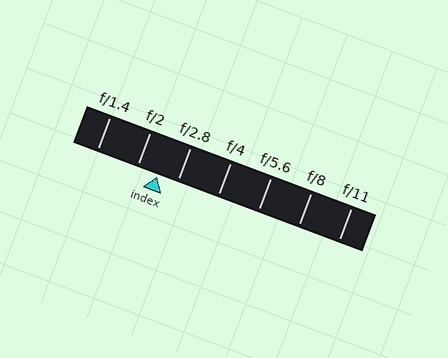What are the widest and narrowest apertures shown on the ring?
The widest aperture shown is f/1.4 and the narrowest is f/11.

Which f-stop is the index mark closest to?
The index mark is closest to f/2.8.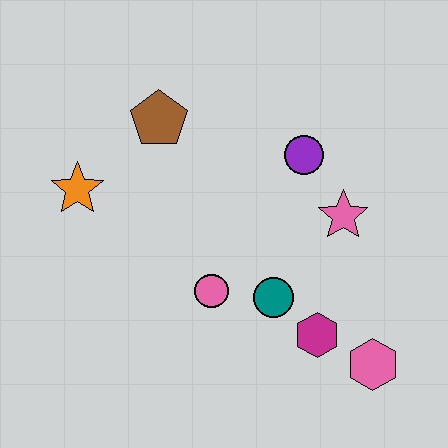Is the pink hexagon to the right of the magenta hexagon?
Yes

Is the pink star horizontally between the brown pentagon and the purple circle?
No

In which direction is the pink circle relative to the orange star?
The pink circle is to the right of the orange star.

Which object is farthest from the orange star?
The pink hexagon is farthest from the orange star.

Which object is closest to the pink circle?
The teal circle is closest to the pink circle.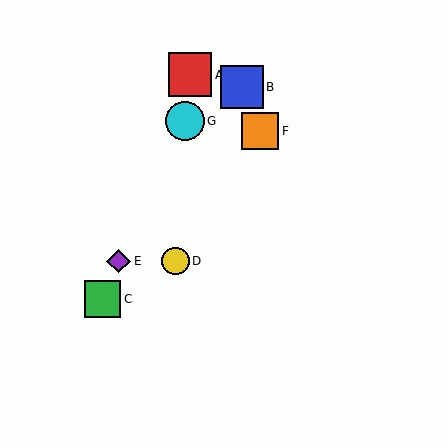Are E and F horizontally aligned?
No, E is at y≈261 and F is at y≈131.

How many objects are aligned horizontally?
2 objects (D, E) are aligned horizontally.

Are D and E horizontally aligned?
Yes, both are at y≈261.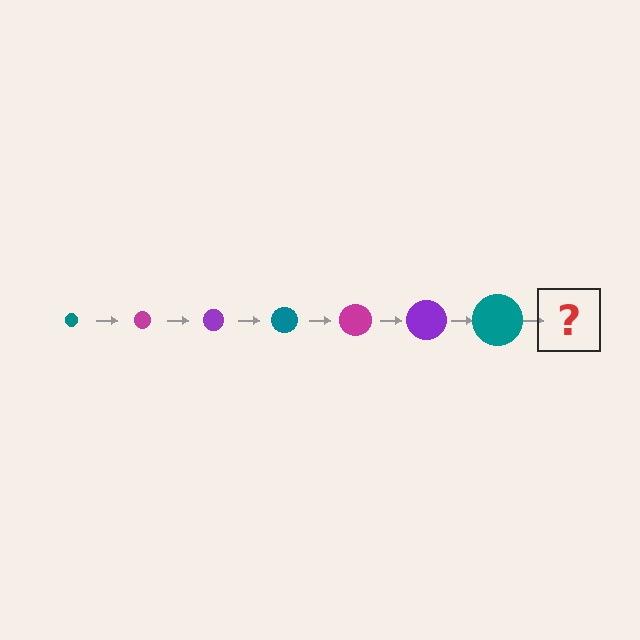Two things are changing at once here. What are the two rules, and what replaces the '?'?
The two rules are that the circle grows larger each step and the color cycles through teal, magenta, and purple. The '?' should be a magenta circle, larger than the previous one.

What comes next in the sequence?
The next element should be a magenta circle, larger than the previous one.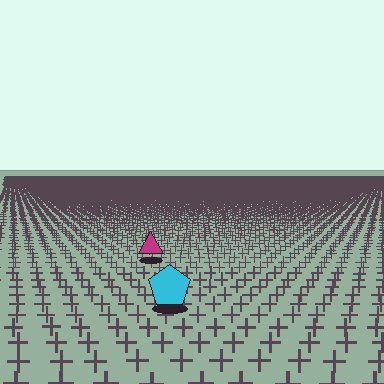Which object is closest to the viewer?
The cyan pentagon is closest. The texture marks near it are larger and more spread out.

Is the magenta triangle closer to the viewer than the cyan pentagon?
No. The cyan pentagon is closer — you can tell from the texture gradient: the ground texture is coarser near it.